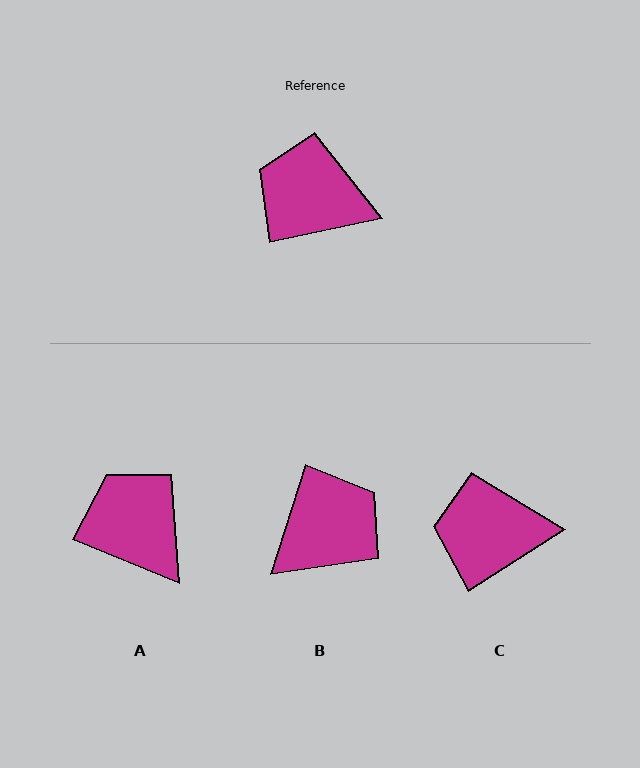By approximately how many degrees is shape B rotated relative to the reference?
Approximately 120 degrees clockwise.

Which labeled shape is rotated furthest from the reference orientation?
B, about 120 degrees away.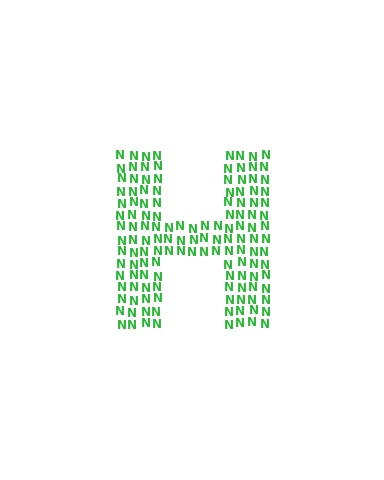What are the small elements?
The small elements are letter N's.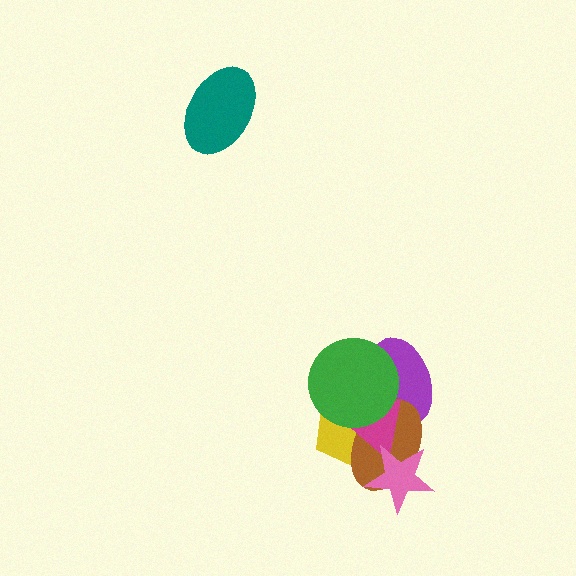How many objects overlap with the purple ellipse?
3 objects overlap with the purple ellipse.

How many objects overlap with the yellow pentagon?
3 objects overlap with the yellow pentagon.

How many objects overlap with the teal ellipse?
0 objects overlap with the teal ellipse.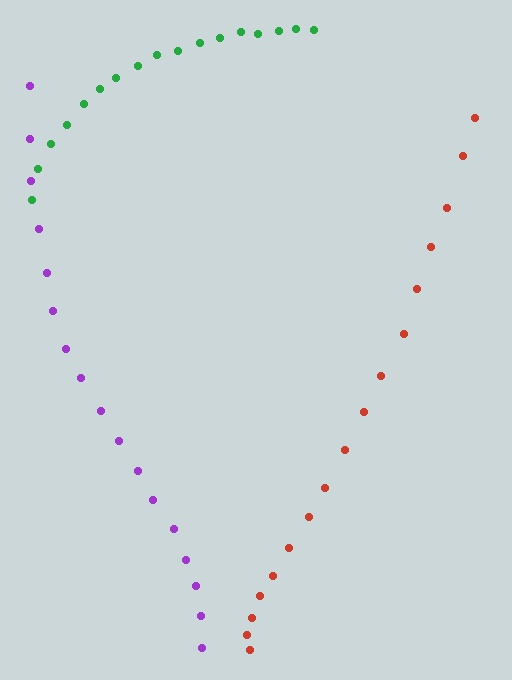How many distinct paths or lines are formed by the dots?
There are 3 distinct paths.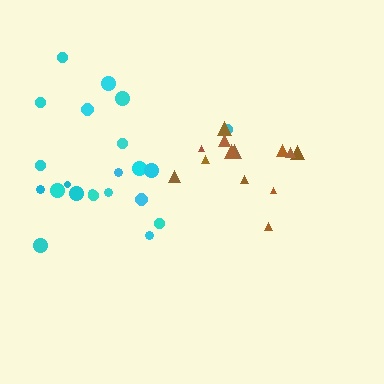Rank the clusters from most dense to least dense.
brown, cyan.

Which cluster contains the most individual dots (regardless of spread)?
Cyan (22).